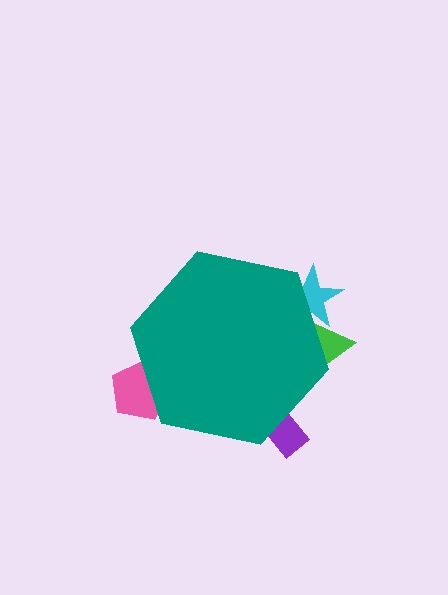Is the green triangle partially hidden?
Yes, the green triangle is partially hidden behind the teal hexagon.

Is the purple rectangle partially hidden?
Yes, the purple rectangle is partially hidden behind the teal hexagon.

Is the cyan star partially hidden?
Yes, the cyan star is partially hidden behind the teal hexagon.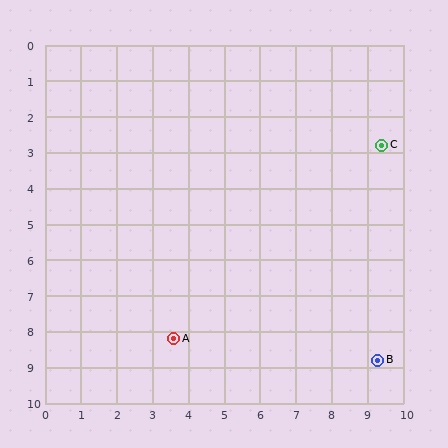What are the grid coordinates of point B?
Point B is at approximately (9.3, 8.8).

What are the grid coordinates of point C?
Point C is at approximately (9.4, 2.8).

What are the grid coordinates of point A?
Point A is at approximately (3.6, 8.2).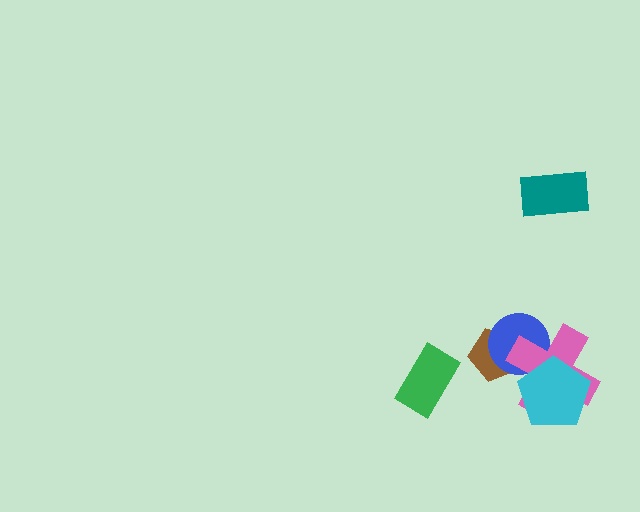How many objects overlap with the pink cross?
3 objects overlap with the pink cross.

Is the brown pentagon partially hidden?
Yes, it is partially covered by another shape.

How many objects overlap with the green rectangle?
0 objects overlap with the green rectangle.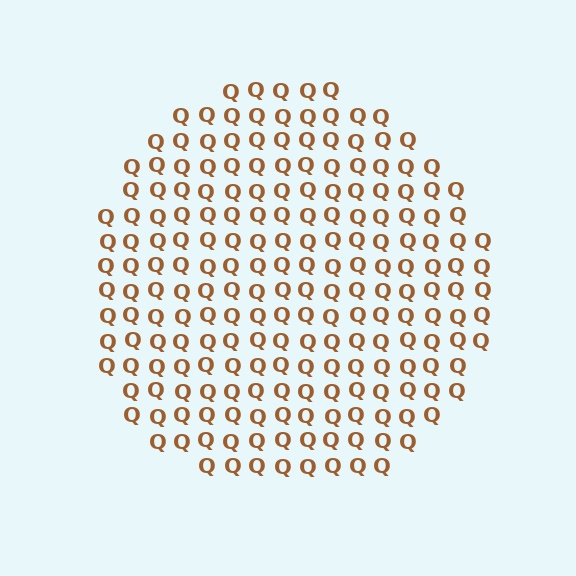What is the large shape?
The large shape is a circle.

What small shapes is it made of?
It is made of small letter Q's.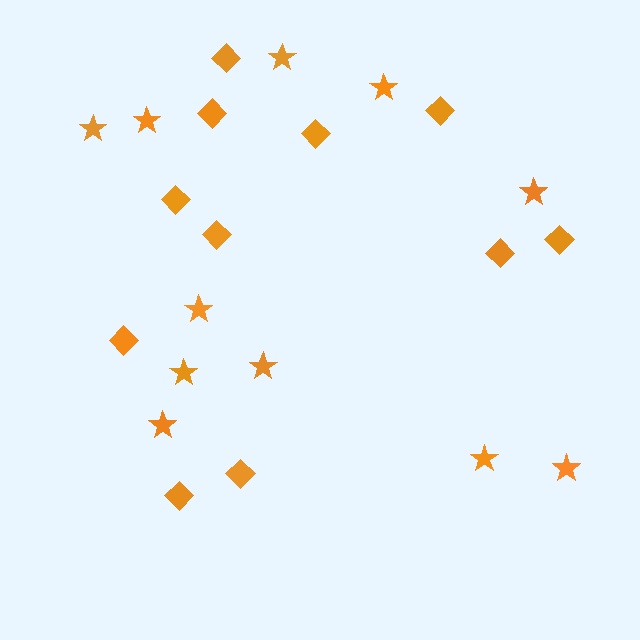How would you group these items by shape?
There are 2 groups: one group of stars (11) and one group of diamonds (11).